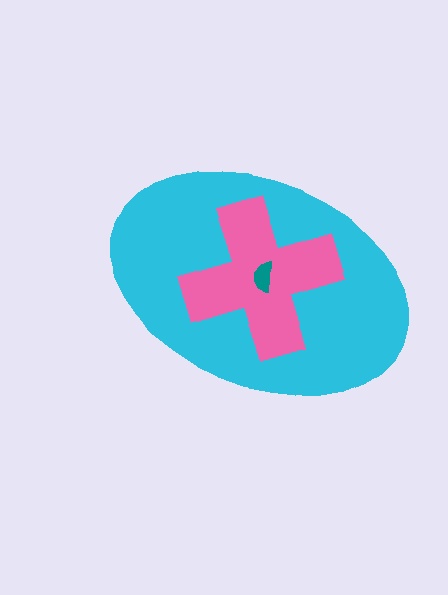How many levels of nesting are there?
3.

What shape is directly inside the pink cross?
The teal semicircle.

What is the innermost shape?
The teal semicircle.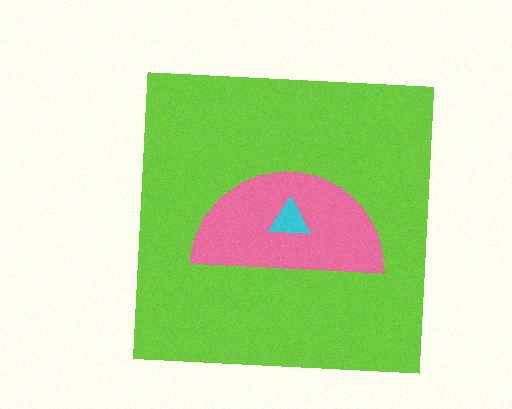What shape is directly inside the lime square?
The pink semicircle.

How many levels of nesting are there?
3.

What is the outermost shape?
The lime square.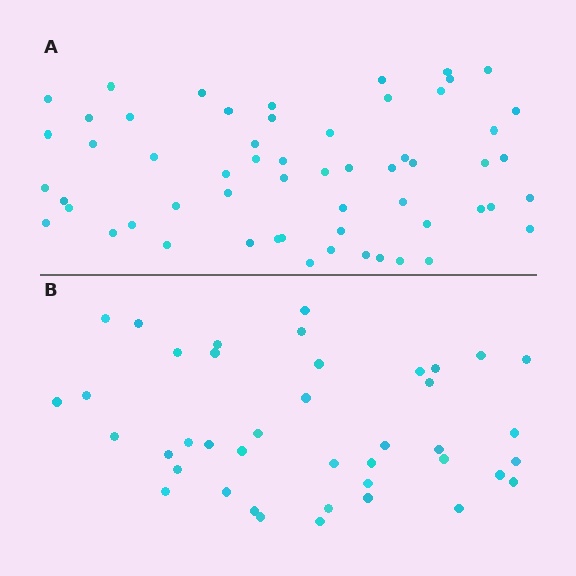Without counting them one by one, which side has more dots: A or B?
Region A (the top region) has more dots.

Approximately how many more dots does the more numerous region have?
Region A has approximately 15 more dots than region B.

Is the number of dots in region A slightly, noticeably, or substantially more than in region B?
Region A has noticeably more, but not dramatically so. The ratio is roughly 1.4 to 1.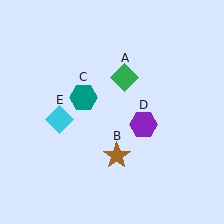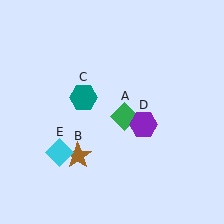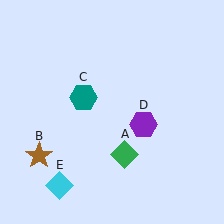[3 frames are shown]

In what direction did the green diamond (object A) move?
The green diamond (object A) moved down.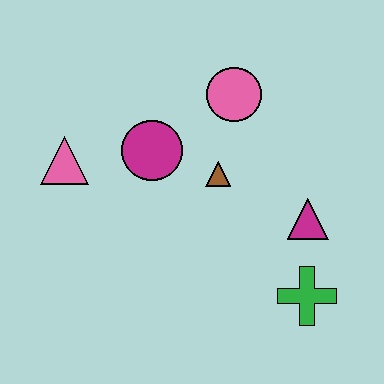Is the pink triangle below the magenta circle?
Yes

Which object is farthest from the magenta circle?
The green cross is farthest from the magenta circle.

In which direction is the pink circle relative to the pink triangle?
The pink circle is to the right of the pink triangle.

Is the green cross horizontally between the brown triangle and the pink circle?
No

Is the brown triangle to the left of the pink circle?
Yes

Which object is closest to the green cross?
The magenta triangle is closest to the green cross.